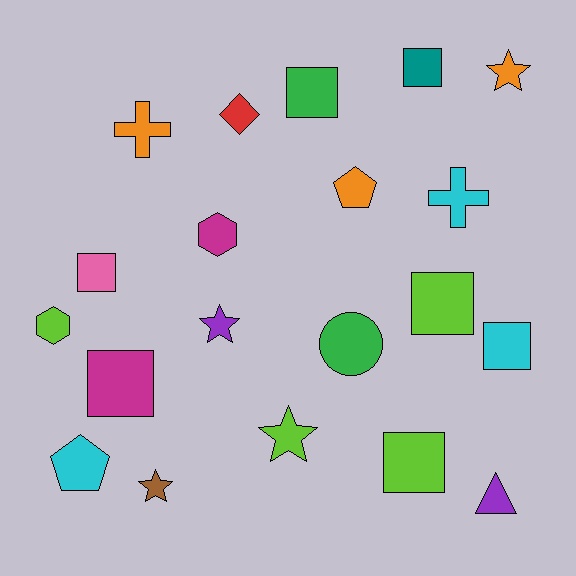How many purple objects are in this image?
There are 2 purple objects.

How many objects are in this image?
There are 20 objects.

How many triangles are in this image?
There is 1 triangle.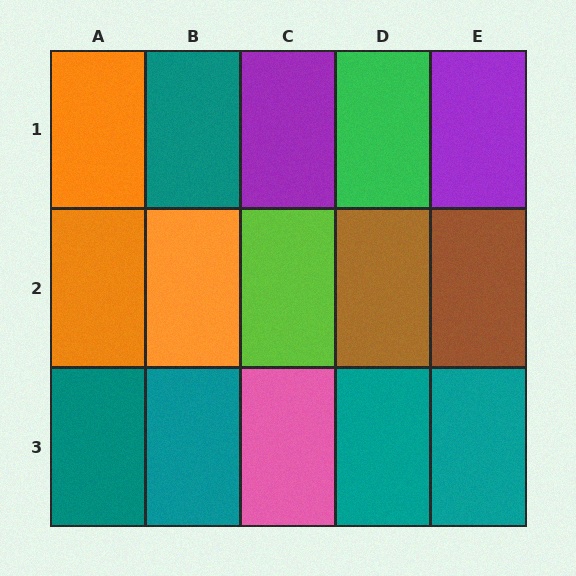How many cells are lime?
1 cell is lime.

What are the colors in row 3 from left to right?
Teal, teal, pink, teal, teal.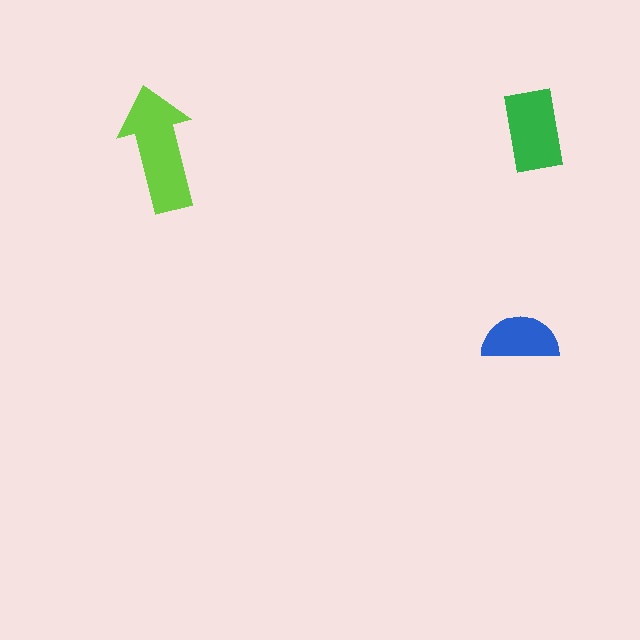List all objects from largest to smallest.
The lime arrow, the green rectangle, the blue semicircle.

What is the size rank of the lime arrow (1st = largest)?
1st.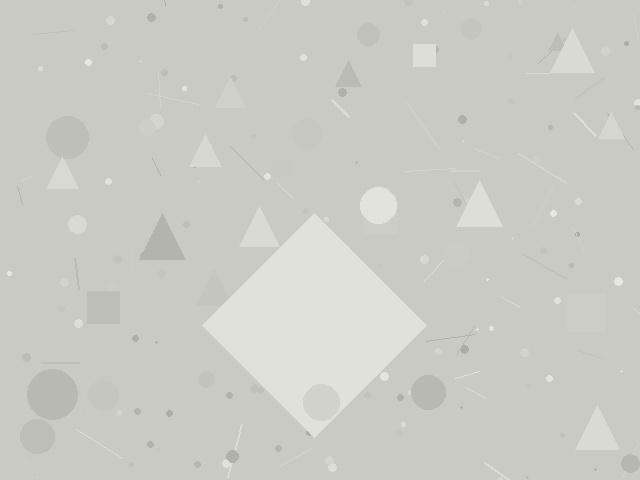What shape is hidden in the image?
A diamond is hidden in the image.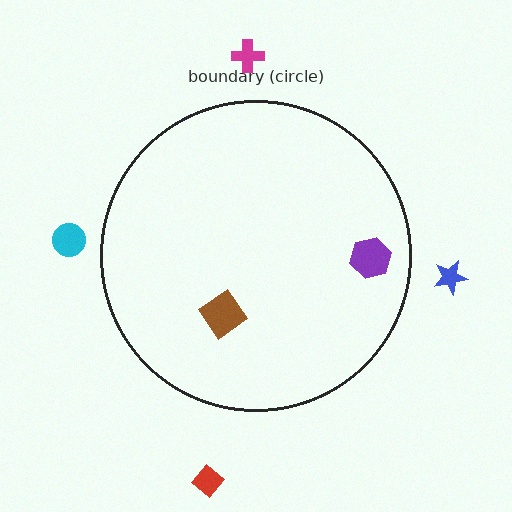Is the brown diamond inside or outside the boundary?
Inside.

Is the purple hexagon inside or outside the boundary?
Inside.